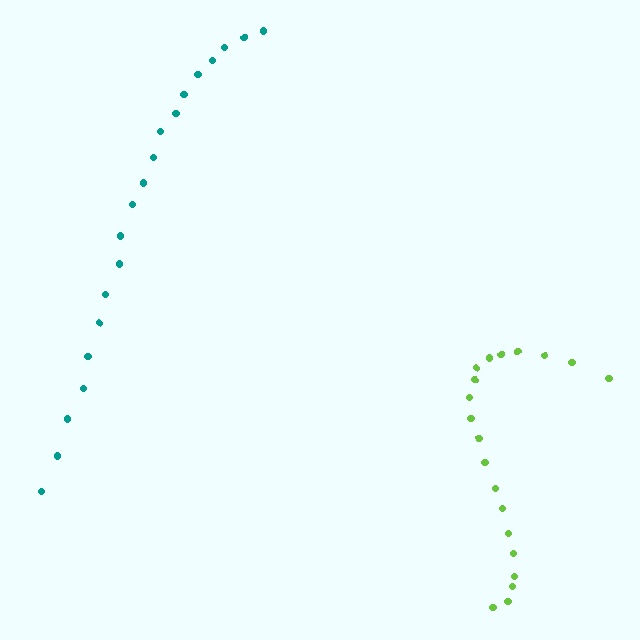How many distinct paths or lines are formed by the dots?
There are 2 distinct paths.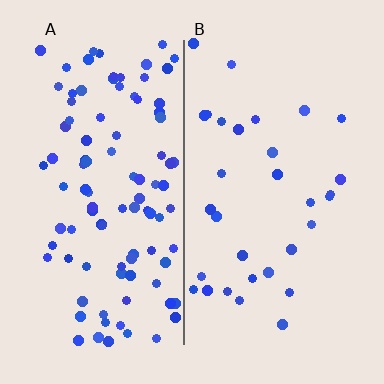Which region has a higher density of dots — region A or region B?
A (the left).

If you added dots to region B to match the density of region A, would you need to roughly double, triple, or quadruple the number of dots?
Approximately triple.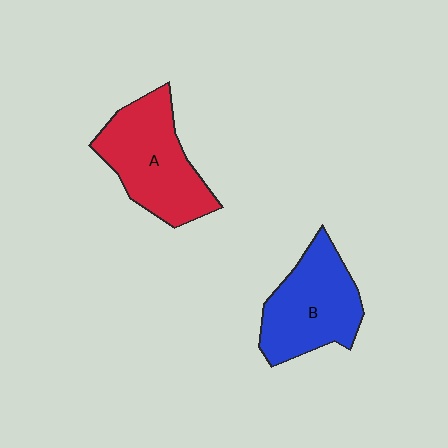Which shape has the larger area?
Shape A (red).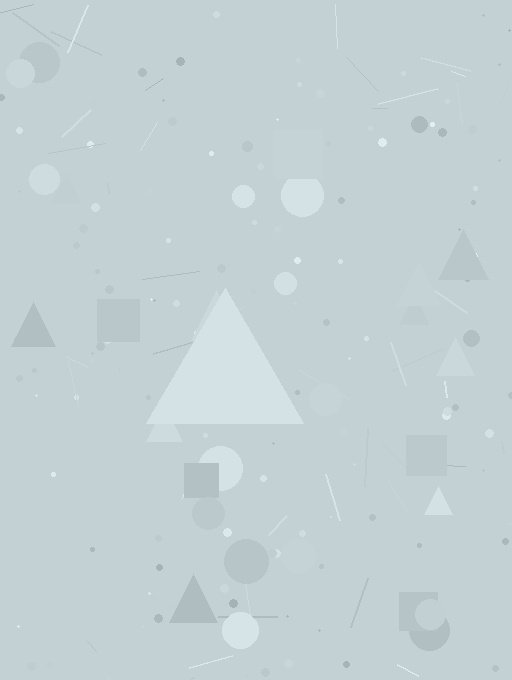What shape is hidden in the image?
A triangle is hidden in the image.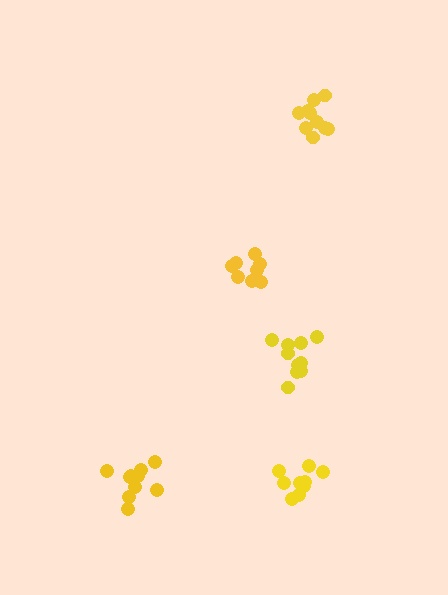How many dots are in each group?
Group 1: 8 dots, Group 2: 10 dots, Group 3: 10 dots, Group 4: 10 dots, Group 5: 9 dots (47 total).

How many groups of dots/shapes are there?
There are 5 groups.